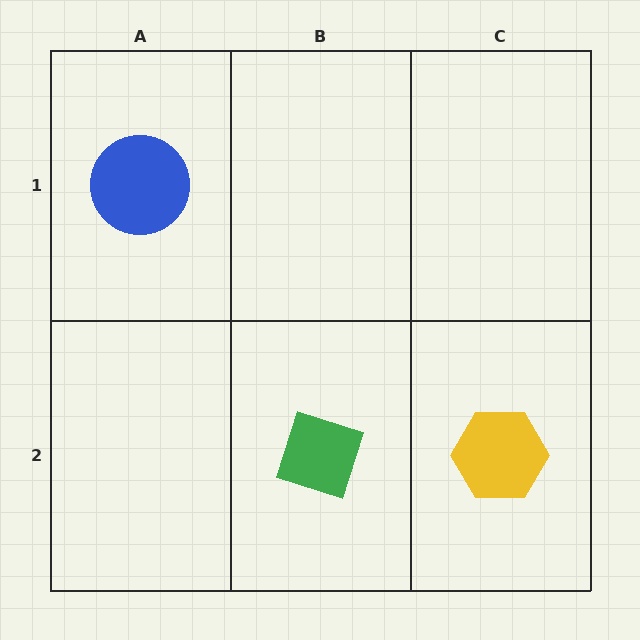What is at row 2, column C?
A yellow hexagon.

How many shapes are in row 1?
1 shape.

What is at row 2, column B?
A green diamond.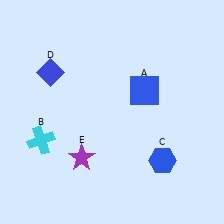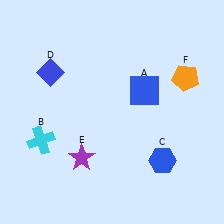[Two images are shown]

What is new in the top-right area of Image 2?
An orange pentagon (F) was added in the top-right area of Image 2.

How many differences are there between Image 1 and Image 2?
There is 1 difference between the two images.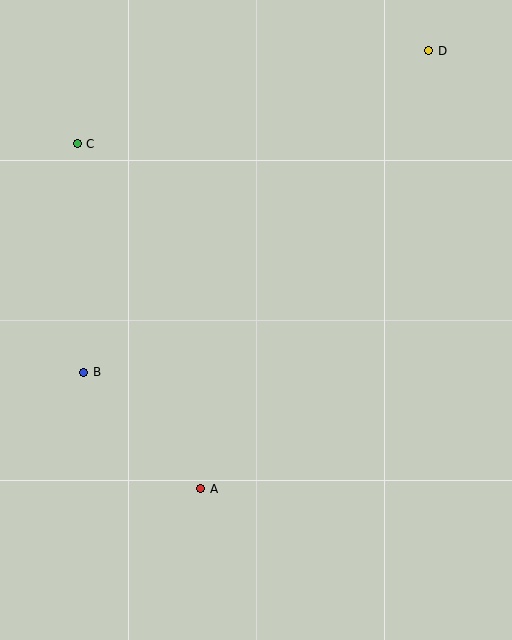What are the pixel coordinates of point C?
Point C is at (77, 144).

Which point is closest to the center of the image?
Point A at (201, 489) is closest to the center.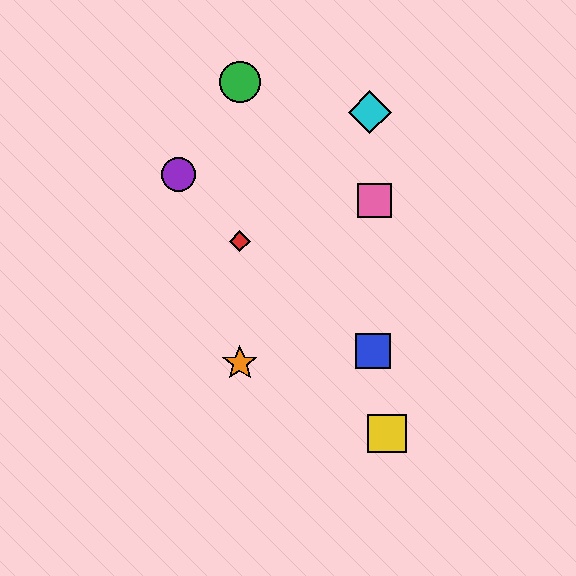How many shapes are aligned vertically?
3 shapes (the red diamond, the green circle, the orange star) are aligned vertically.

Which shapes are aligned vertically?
The red diamond, the green circle, the orange star are aligned vertically.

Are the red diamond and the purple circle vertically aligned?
No, the red diamond is at x≈240 and the purple circle is at x≈178.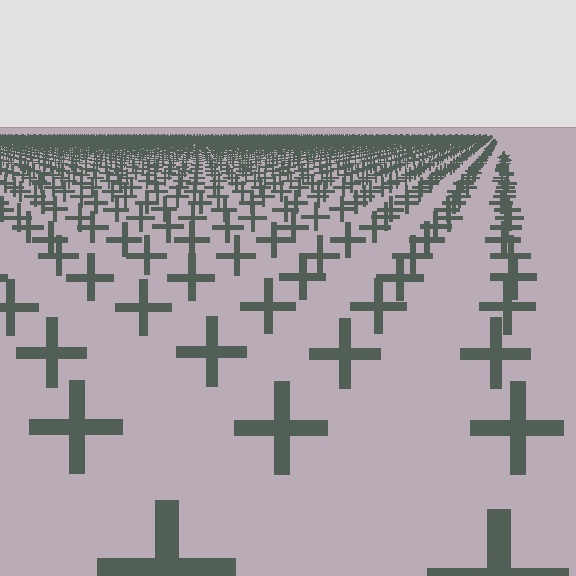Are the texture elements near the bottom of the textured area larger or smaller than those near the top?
Larger. Near the bottom, elements are closer to the viewer and appear at a bigger on-screen size.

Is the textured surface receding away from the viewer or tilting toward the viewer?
The surface is receding away from the viewer. Texture elements get smaller and denser toward the top.